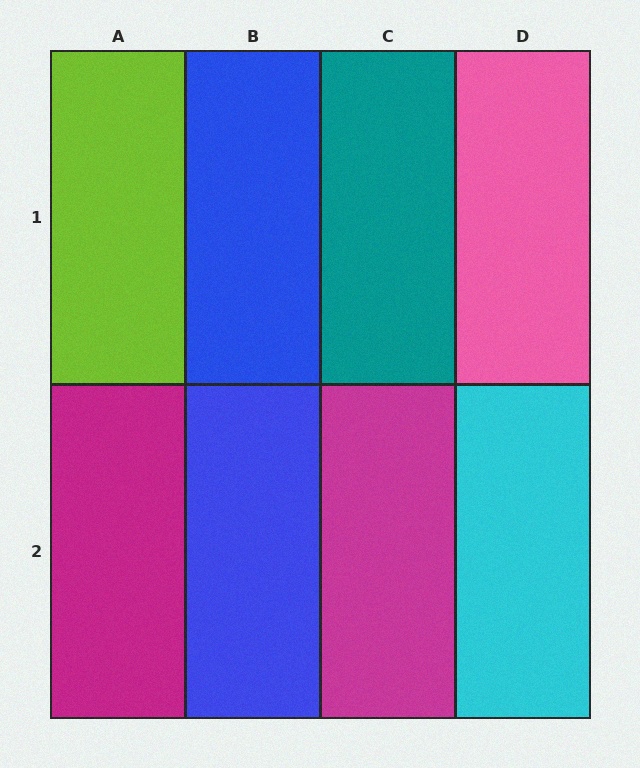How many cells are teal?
1 cell is teal.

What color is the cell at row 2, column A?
Magenta.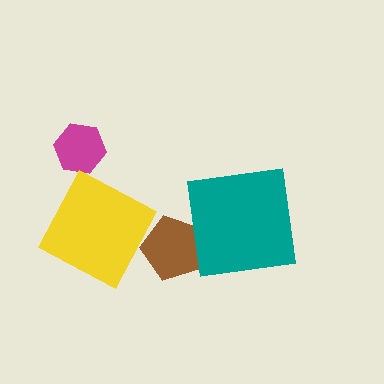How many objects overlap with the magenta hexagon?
0 objects overlap with the magenta hexagon.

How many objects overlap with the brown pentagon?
1 object overlaps with the brown pentagon.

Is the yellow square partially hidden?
No, no other shape covers it.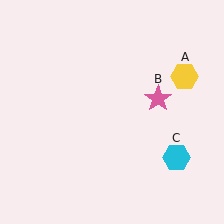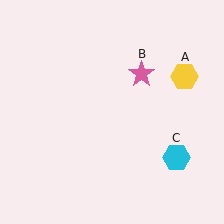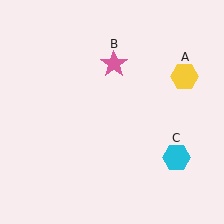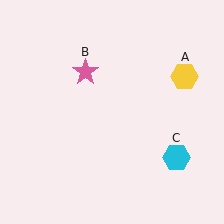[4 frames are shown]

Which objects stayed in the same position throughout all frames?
Yellow hexagon (object A) and cyan hexagon (object C) remained stationary.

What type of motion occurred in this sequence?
The pink star (object B) rotated counterclockwise around the center of the scene.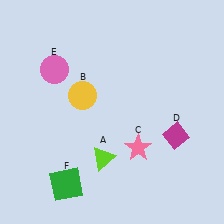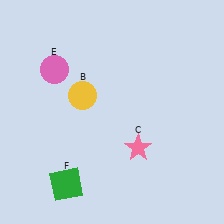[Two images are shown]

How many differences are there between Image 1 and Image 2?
There are 2 differences between the two images.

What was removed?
The magenta diamond (D), the lime triangle (A) were removed in Image 2.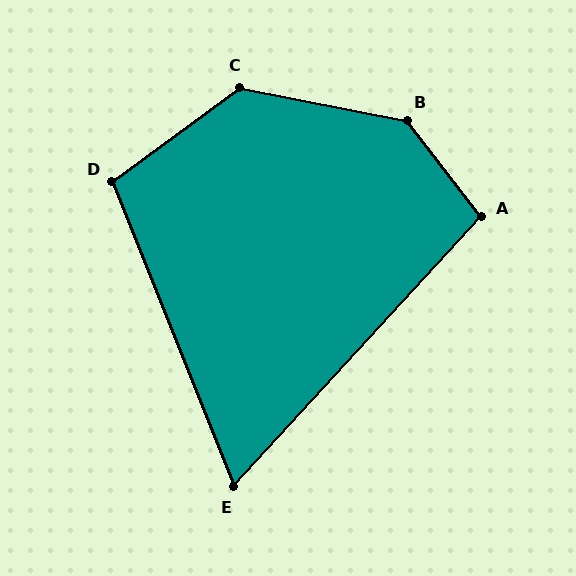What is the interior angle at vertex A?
Approximately 100 degrees (obtuse).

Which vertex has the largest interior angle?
B, at approximately 138 degrees.